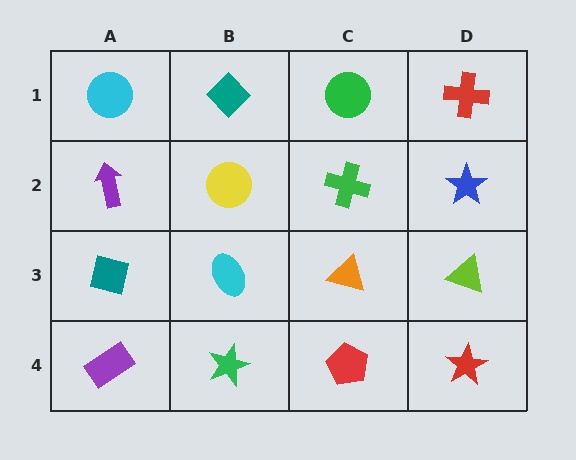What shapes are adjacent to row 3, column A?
A purple arrow (row 2, column A), a purple rectangle (row 4, column A), a cyan ellipse (row 3, column B).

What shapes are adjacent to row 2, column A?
A cyan circle (row 1, column A), a teal square (row 3, column A), a yellow circle (row 2, column B).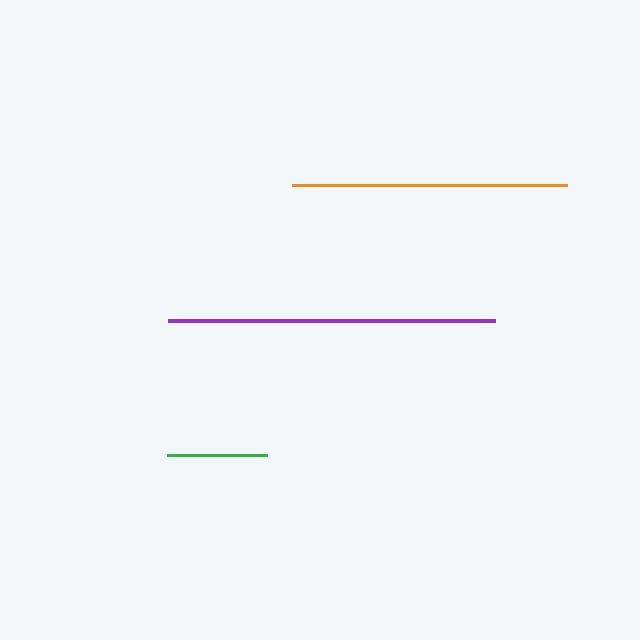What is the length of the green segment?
The green segment is approximately 100 pixels long.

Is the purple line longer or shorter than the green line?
The purple line is longer than the green line.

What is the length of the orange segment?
The orange segment is approximately 275 pixels long.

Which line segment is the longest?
The purple line is the longest at approximately 327 pixels.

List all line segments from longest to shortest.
From longest to shortest: purple, orange, green.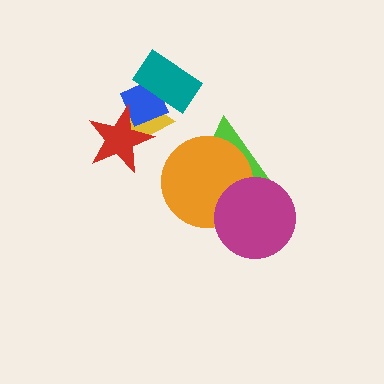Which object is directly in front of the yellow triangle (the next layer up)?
The blue diamond is directly in front of the yellow triangle.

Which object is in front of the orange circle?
The magenta circle is in front of the orange circle.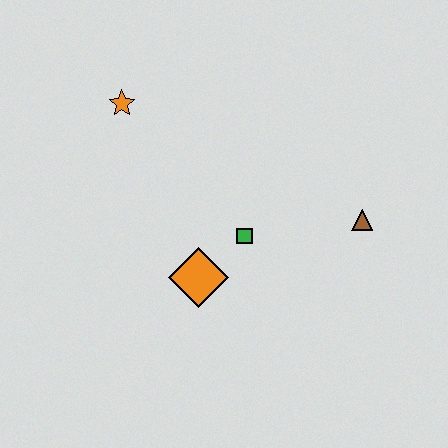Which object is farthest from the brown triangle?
The orange star is farthest from the brown triangle.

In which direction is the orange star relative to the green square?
The orange star is above the green square.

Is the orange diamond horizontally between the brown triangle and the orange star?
Yes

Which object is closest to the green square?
The orange diamond is closest to the green square.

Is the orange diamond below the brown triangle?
Yes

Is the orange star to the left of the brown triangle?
Yes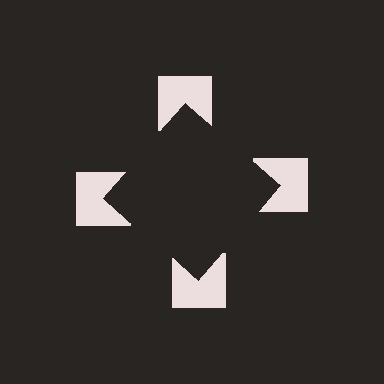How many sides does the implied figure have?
4 sides.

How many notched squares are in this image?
There are 4 — one at each vertex of the illusory square.